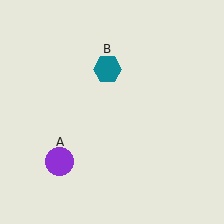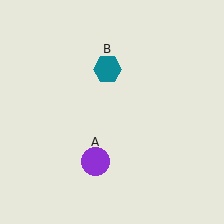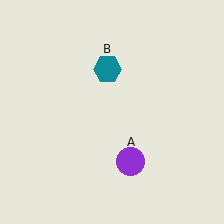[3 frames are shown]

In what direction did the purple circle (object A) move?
The purple circle (object A) moved right.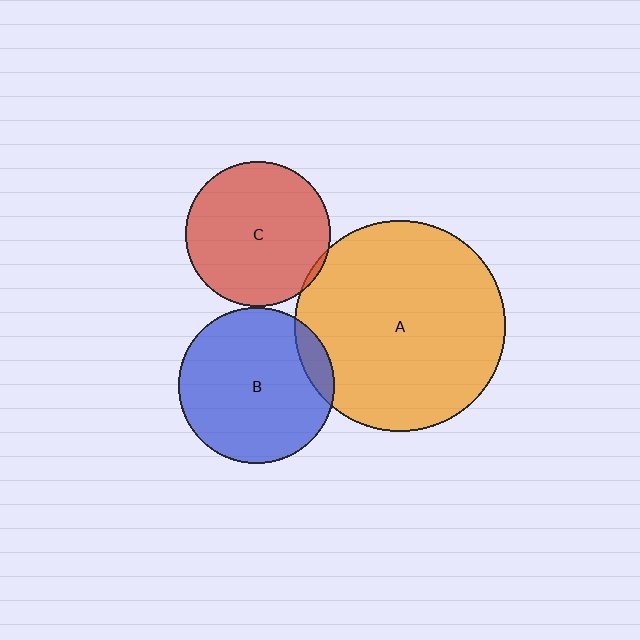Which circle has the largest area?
Circle A (orange).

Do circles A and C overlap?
Yes.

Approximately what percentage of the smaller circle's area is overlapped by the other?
Approximately 5%.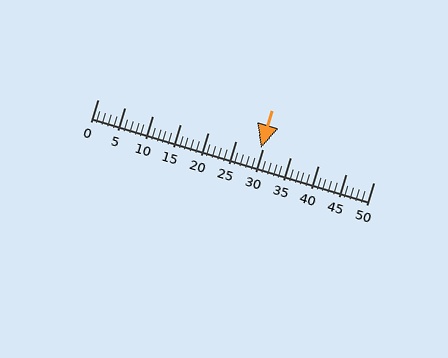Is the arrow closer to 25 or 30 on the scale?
The arrow is closer to 30.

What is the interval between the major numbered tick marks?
The major tick marks are spaced 5 units apart.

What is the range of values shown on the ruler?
The ruler shows values from 0 to 50.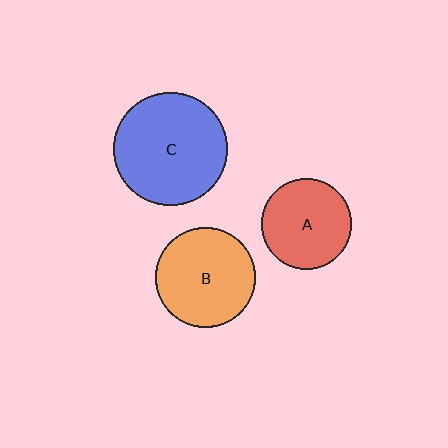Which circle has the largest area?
Circle C (blue).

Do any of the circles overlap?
No, none of the circles overlap.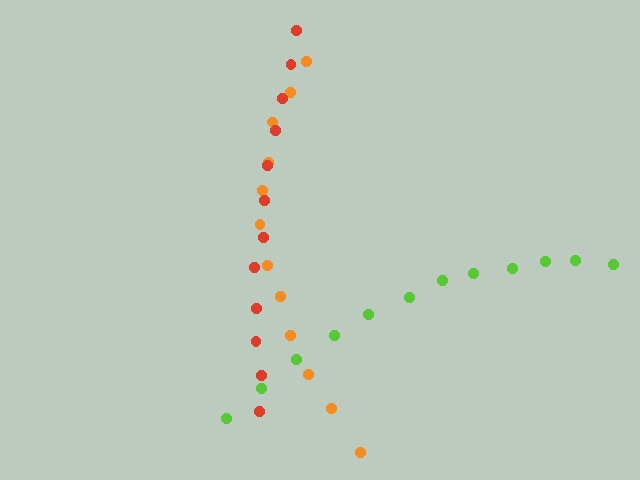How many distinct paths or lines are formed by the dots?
There are 3 distinct paths.